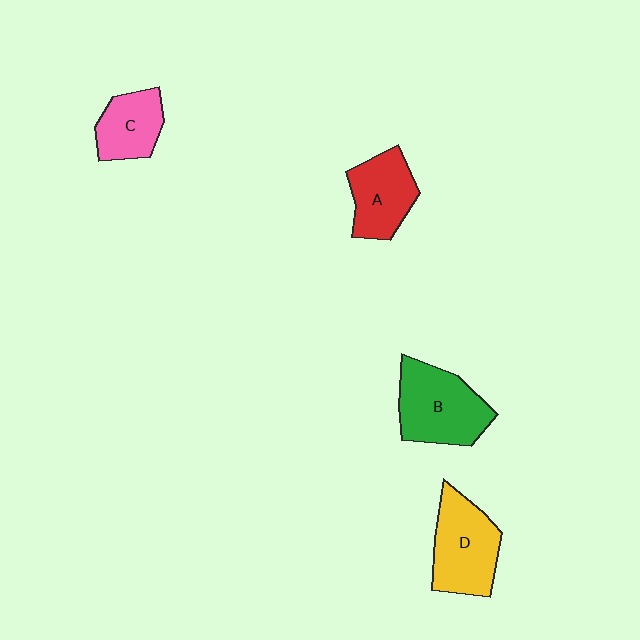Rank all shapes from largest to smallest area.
From largest to smallest: B (green), D (yellow), A (red), C (pink).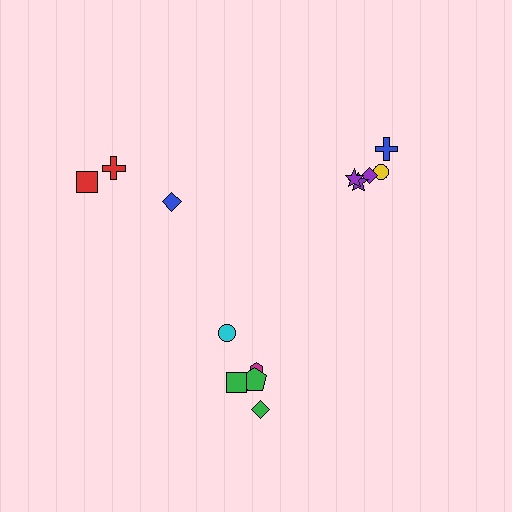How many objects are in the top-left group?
There are 3 objects.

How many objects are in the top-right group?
There are 5 objects.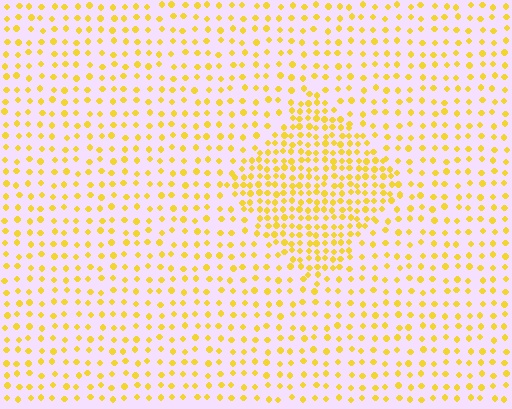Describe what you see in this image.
The image contains small yellow elements arranged at two different densities. A diamond-shaped region is visible where the elements are more densely packed than the surrounding area.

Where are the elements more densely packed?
The elements are more densely packed inside the diamond boundary.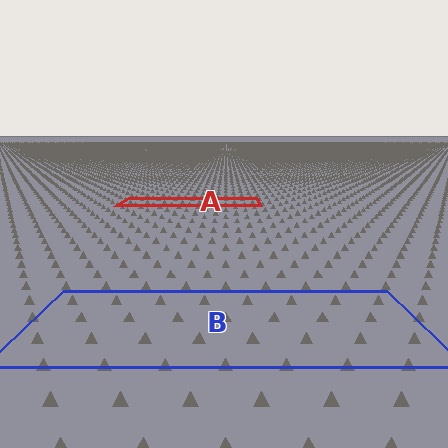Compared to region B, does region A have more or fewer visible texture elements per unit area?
Region A has more texture elements per unit area — they are packed more densely because it is farther away.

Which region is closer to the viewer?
Region B is closer. The texture elements there are larger and more spread out.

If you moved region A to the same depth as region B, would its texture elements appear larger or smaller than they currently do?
They would appear larger. At a closer depth, the same texture elements are projected at a bigger on-screen size.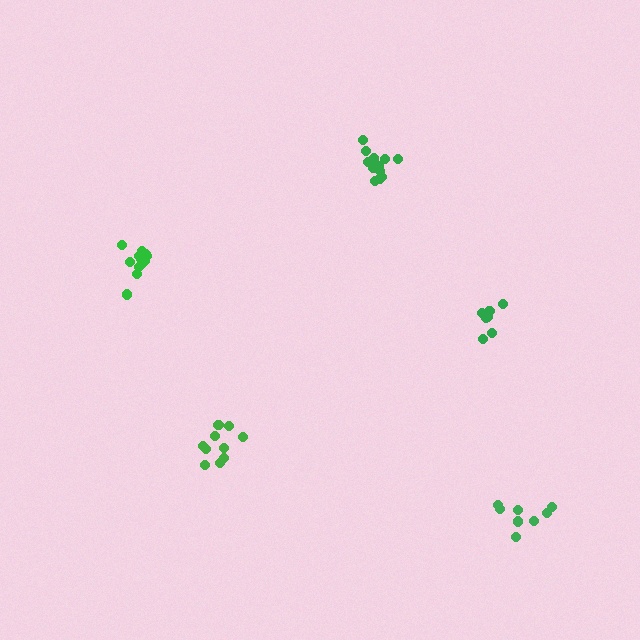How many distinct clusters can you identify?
There are 5 distinct clusters.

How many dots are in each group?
Group 1: 12 dots, Group 2: 13 dots, Group 3: 11 dots, Group 4: 7 dots, Group 5: 8 dots (51 total).